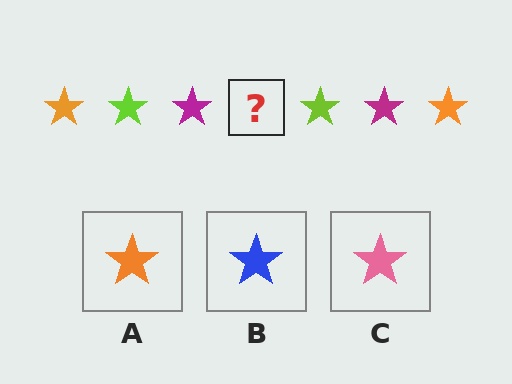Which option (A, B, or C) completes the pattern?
A.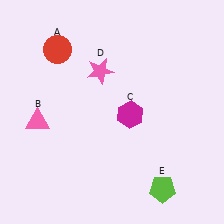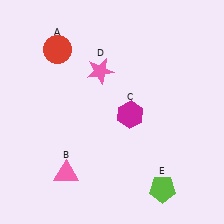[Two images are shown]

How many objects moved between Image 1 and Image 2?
1 object moved between the two images.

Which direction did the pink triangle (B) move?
The pink triangle (B) moved down.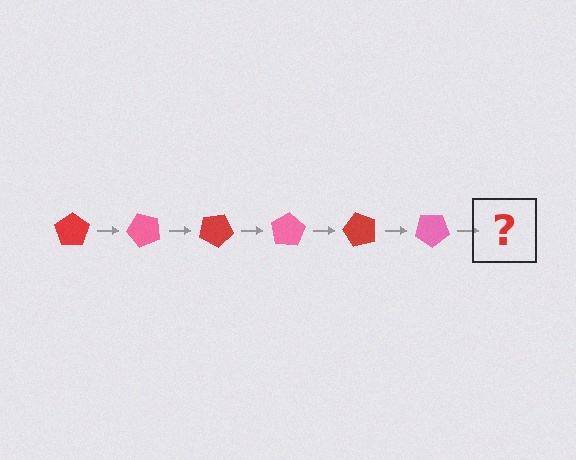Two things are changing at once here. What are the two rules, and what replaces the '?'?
The two rules are that it rotates 50 degrees each step and the color cycles through red and pink. The '?' should be a red pentagon, rotated 300 degrees from the start.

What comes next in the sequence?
The next element should be a red pentagon, rotated 300 degrees from the start.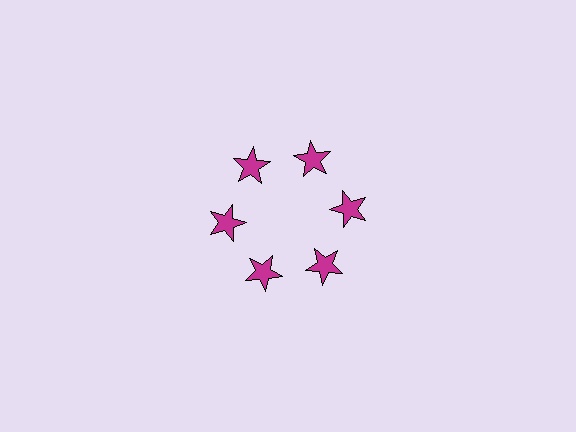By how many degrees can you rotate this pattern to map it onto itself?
The pattern maps onto itself every 60 degrees of rotation.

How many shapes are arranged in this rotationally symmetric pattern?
There are 6 shapes, arranged in 6 groups of 1.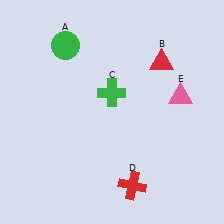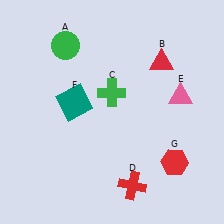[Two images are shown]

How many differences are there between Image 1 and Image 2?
There are 2 differences between the two images.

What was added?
A teal square (F), a red hexagon (G) were added in Image 2.